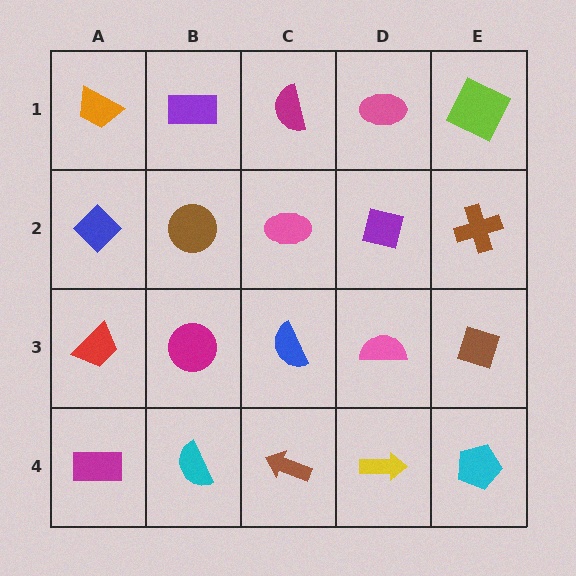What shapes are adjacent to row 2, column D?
A pink ellipse (row 1, column D), a pink semicircle (row 3, column D), a pink ellipse (row 2, column C), a brown cross (row 2, column E).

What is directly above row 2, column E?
A lime square.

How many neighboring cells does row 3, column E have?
3.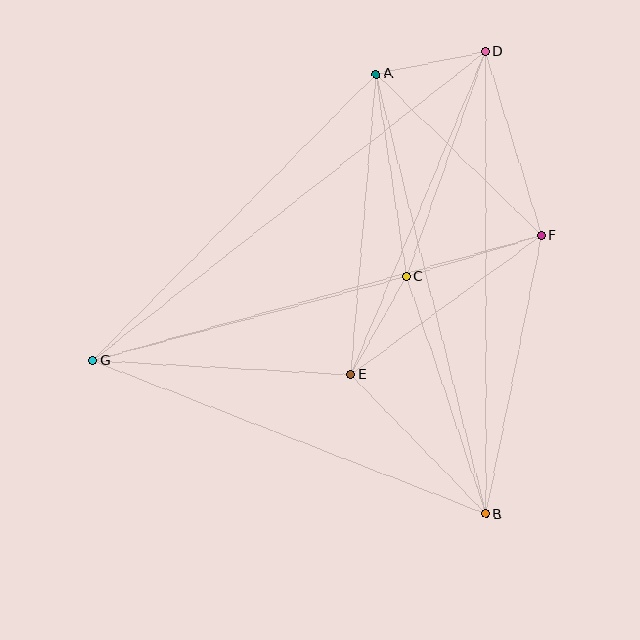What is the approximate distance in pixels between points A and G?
The distance between A and G is approximately 403 pixels.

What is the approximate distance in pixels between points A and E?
The distance between A and E is approximately 302 pixels.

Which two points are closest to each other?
Points A and D are closest to each other.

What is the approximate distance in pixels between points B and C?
The distance between B and C is approximately 251 pixels.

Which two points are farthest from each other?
Points D and G are farthest from each other.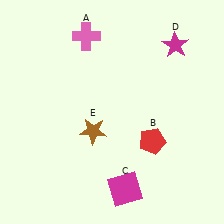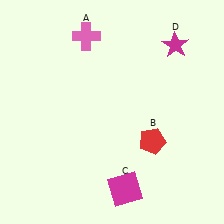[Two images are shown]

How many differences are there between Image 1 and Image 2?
There is 1 difference between the two images.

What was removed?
The brown star (E) was removed in Image 2.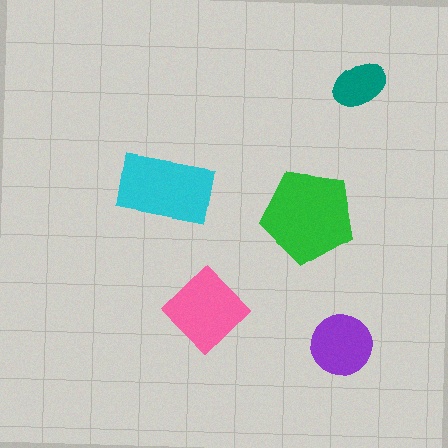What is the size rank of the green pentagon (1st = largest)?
1st.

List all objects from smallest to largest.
The teal ellipse, the purple circle, the pink diamond, the cyan rectangle, the green pentagon.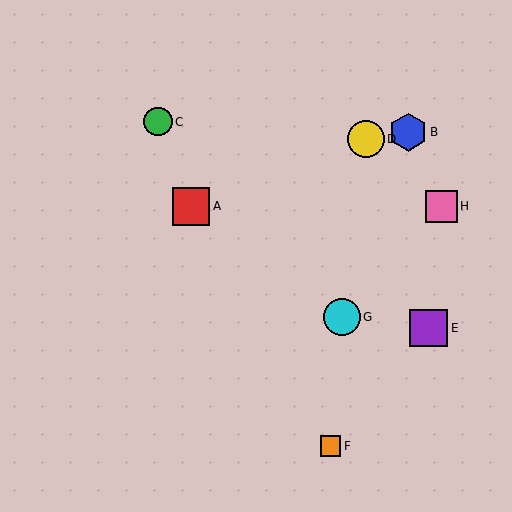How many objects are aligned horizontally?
2 objects (A, H) are aligned horizontally.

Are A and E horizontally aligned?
No, A is at y≈206 and E is at y≈328.